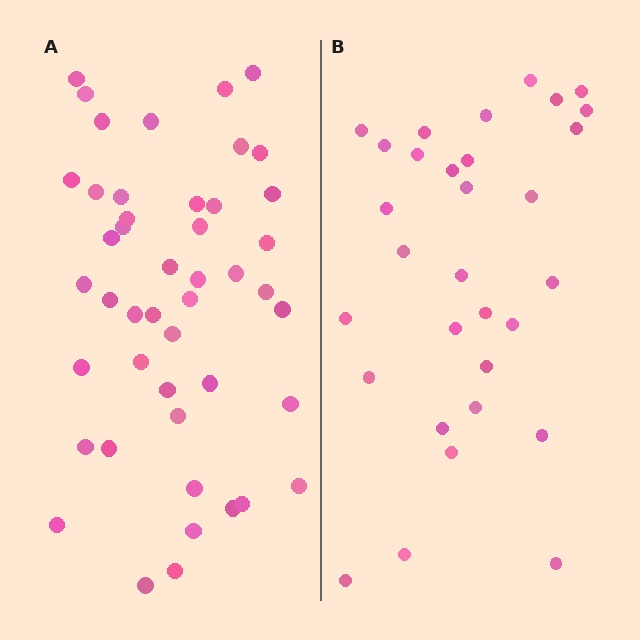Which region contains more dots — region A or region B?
Region A (the left region) has more dots.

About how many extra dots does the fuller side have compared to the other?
Region A has approximately 15 more dots than region B.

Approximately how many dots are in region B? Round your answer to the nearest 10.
About 30 dots. (The exact count is 31, which rounds to 30.)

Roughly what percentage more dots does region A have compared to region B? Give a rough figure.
About 50% more.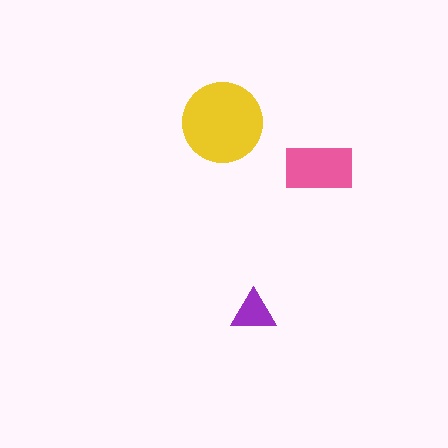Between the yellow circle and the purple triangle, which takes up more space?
The yellow circle.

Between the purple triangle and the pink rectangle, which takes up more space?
The pink rectangle.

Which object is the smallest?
The purple triangle.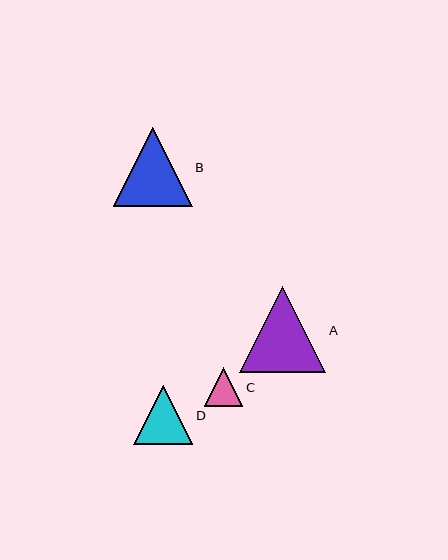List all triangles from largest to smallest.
From largest to smallest: A, B, D, C.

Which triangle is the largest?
Triangle A is the largest with a size of approximately 86 pixels.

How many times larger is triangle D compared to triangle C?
Triangle D is approximately 1.6 times the size of triangle C.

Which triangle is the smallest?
Triangle C is the smallest with a size of approximately 38 pixels.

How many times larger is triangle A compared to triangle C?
Triangle A is approximately 2.2 times the size of triangle C.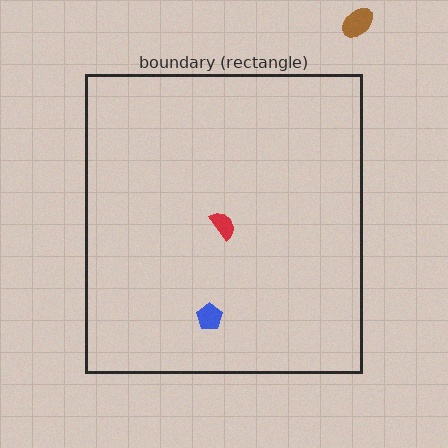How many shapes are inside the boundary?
2 inside, 1 outside.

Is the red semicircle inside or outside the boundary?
Inside.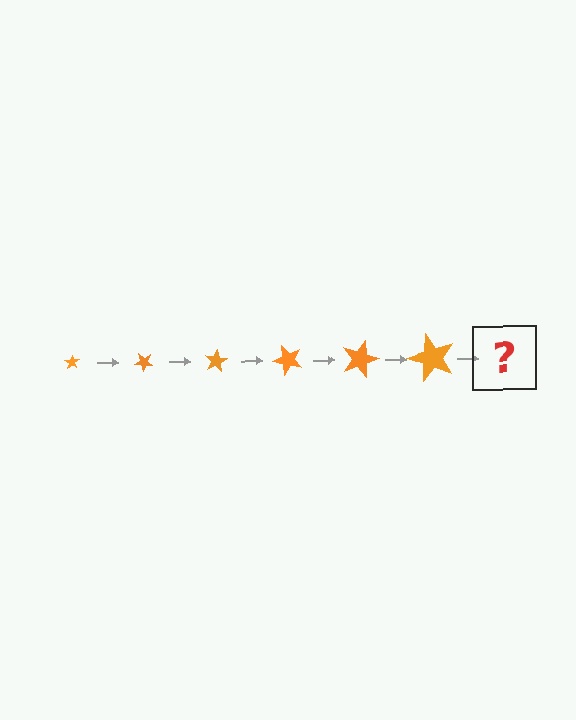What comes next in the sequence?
The next element should be a star, larger than the previous one and rotated 240 degrees from the start.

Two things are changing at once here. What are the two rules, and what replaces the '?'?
The two rules are that the star grows larger each step and it rotates 40 degrees each step. The '?' should be a star, larger than the previous one and rotated 240 degrees from the start.